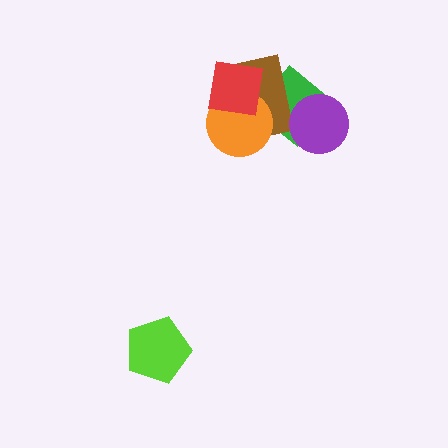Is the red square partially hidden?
No, no other shape covers it.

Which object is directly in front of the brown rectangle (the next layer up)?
The orange circle is directly in front of the brown rectangle.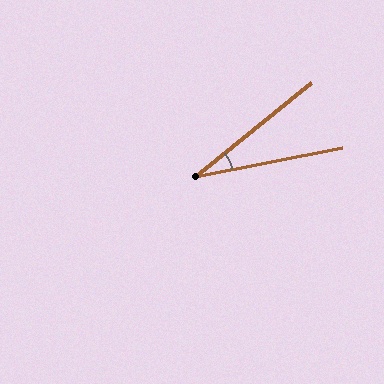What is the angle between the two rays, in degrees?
Approximately 28 degrees.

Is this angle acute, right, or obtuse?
It is acute.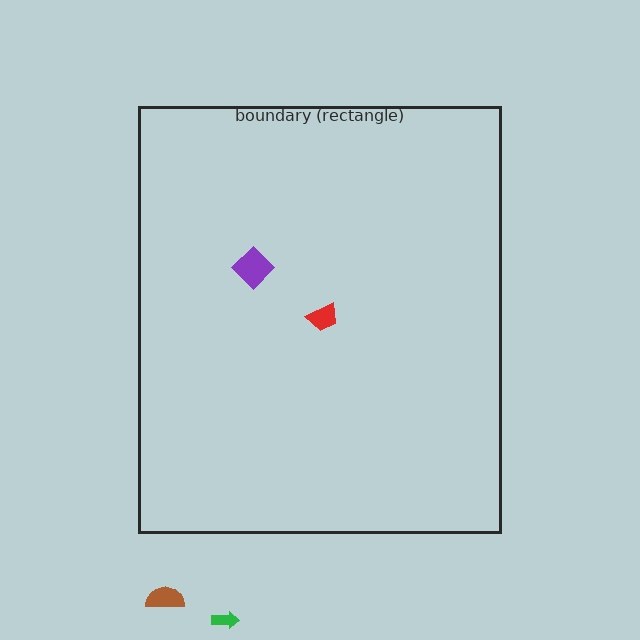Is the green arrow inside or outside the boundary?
Outside.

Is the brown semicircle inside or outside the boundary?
Outside.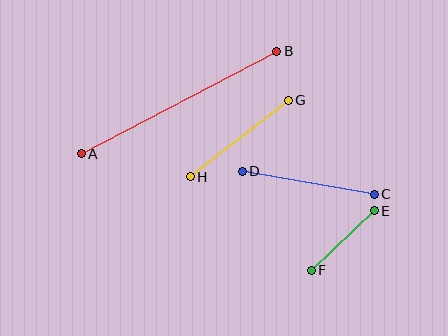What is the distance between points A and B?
The distance is approximately 221 pixels.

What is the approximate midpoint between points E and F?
The midpoint is at approximately (343, 241) pixels.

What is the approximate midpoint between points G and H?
The midpoint is at approximately (239, 139) pixels.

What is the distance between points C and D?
The distance is approximately 134 pixels.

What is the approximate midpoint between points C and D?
The midpoint is at approximately (308, 183) pixels.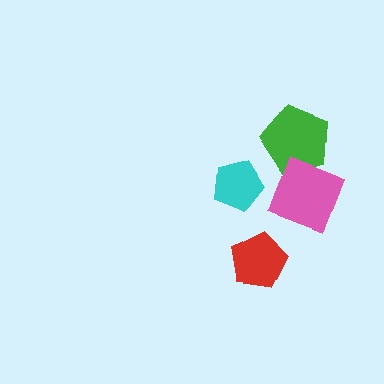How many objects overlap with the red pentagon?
0 objects overlap with the red pentagon.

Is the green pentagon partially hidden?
Yes, it is partially covered by another shape.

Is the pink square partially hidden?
No, no other shape covers it.